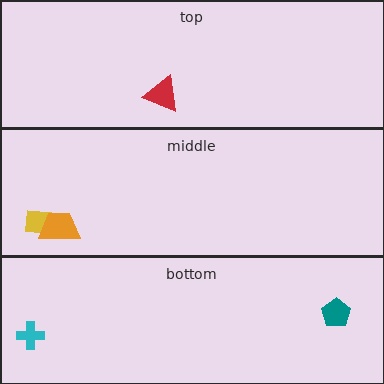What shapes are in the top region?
The red triangle.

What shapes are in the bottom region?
The cyan cross, the teal pentagon.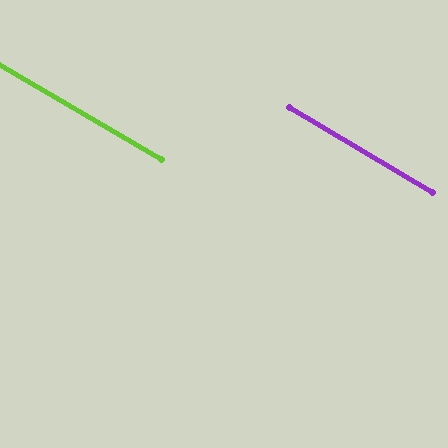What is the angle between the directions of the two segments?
Approximately 0 degrees.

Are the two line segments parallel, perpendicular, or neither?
Parallel — their directions differ by only 0.5°.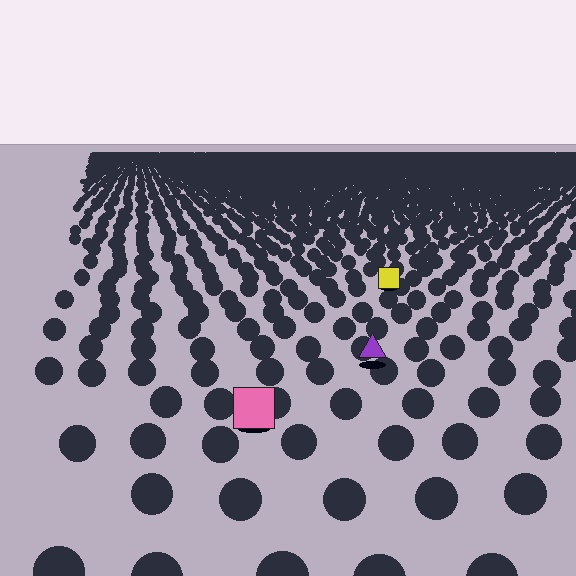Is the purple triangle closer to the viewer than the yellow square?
Yes. The purple triangle is closer — you can tell from the texture gradient: the ground texture is coarser near it.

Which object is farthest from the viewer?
The yellow square is farthest from the viewer. It appears smaller and the ground texture around it is denser.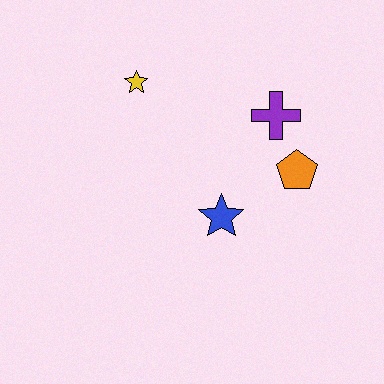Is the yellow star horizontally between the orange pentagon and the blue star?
No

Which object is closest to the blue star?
The orange pentagon is closest to the blue star.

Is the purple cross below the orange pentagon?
No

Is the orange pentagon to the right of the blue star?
Yes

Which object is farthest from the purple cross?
The yellow star is farthest from the purple cross.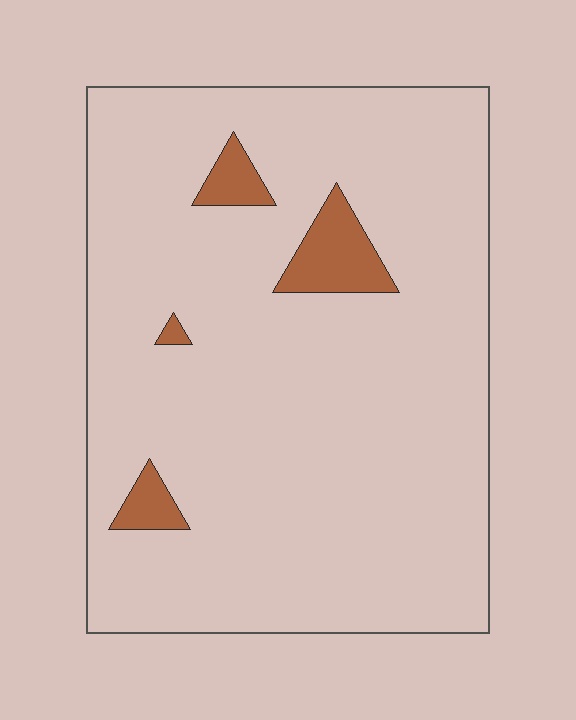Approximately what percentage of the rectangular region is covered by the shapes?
Approximately 5%.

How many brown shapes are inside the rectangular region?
4.